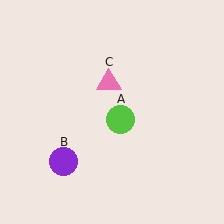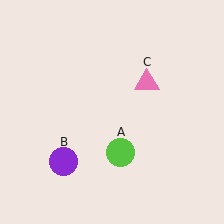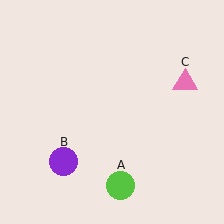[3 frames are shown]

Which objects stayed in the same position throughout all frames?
Purple circle (object B) remained stationary.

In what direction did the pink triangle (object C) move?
The pink triangle (object C) moved right.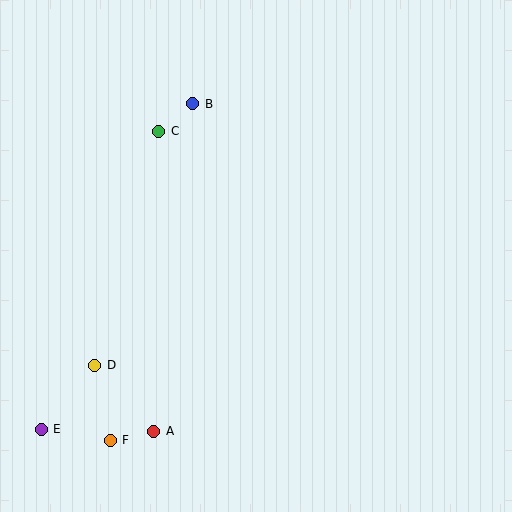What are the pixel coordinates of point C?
Point C is at (159, 131).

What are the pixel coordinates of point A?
Point A is at (154, 431).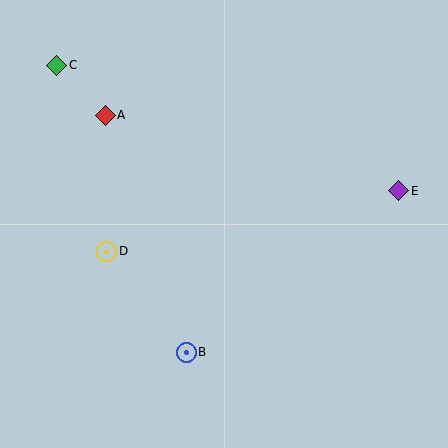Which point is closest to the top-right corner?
Point E is closest to the top-right corner.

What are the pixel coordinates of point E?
Point E is at (399, 191).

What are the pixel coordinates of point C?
Point C is at (57, 65).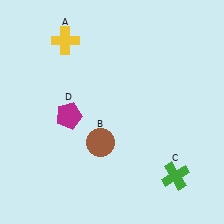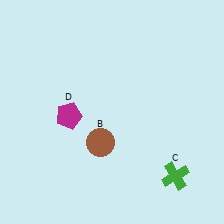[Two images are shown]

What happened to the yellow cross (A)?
The yellow cross (A) was removed in Image 2. It was in the top-left area of Image 1.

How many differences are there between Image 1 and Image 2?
There is 1 difference between the two images.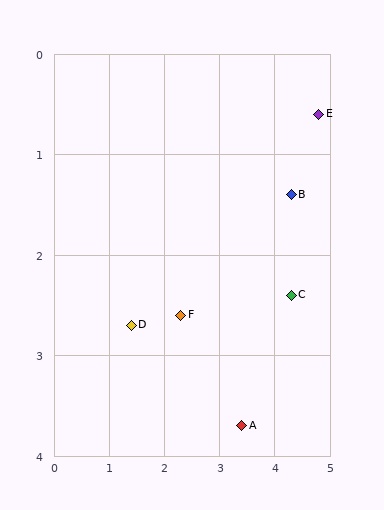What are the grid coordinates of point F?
Point F is at approximately (2.3, 2.6).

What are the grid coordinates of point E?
Point E is at approximately (4.8, 0.6).